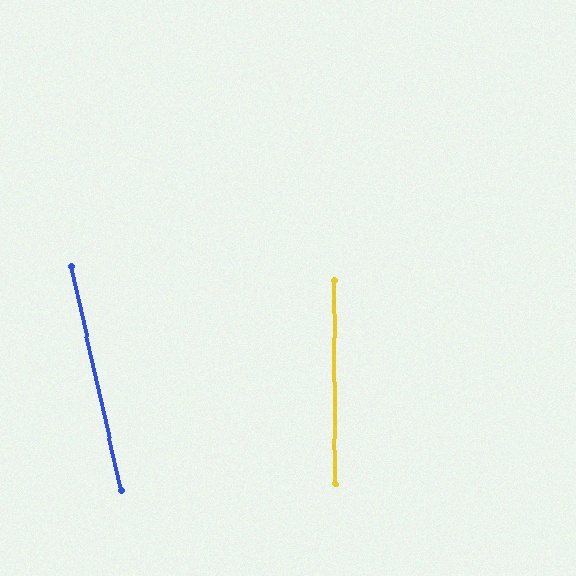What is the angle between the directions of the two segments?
Approximately 12 degrees.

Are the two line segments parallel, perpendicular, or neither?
Neither parallel nor perpendicular — they differ by about 12°.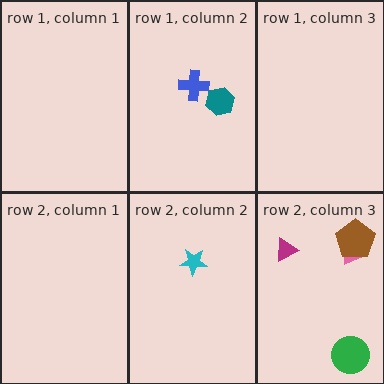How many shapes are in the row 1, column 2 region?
2.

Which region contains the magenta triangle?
The row 2, column 3 region.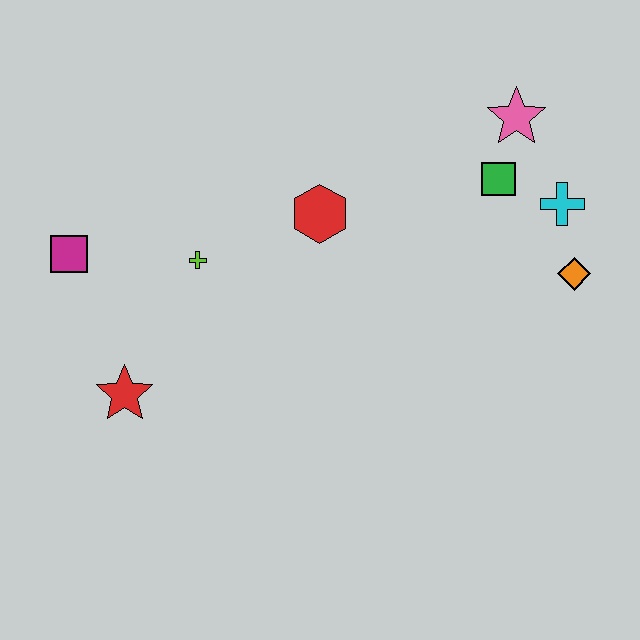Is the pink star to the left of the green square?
No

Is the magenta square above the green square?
No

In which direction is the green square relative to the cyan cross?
The green square is to the left of the cyan cross.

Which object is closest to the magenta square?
The lime cross is closest to the magenta square.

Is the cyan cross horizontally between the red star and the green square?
No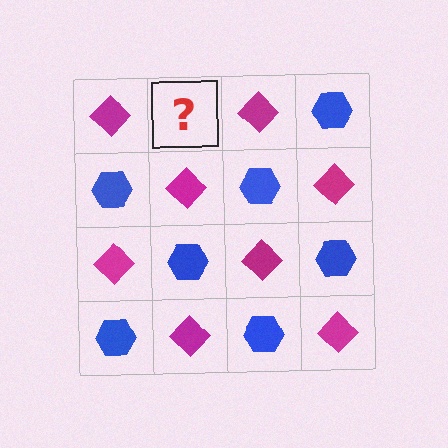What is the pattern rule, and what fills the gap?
The rule is that it alternates magenta diamond and blue hexagon in a checkerboard pattern. The gap should be filled with a blue hexagon.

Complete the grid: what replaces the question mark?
The question mark should be replaced with a blue hexagon.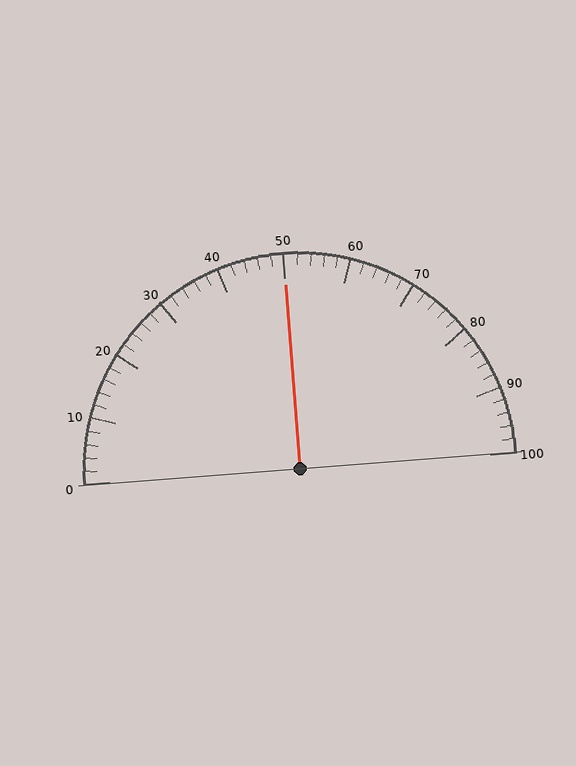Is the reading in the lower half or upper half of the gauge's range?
The reading is in the upper half of the range (0 to 100).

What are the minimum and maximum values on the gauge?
The gauge ranges from 0 to 100.